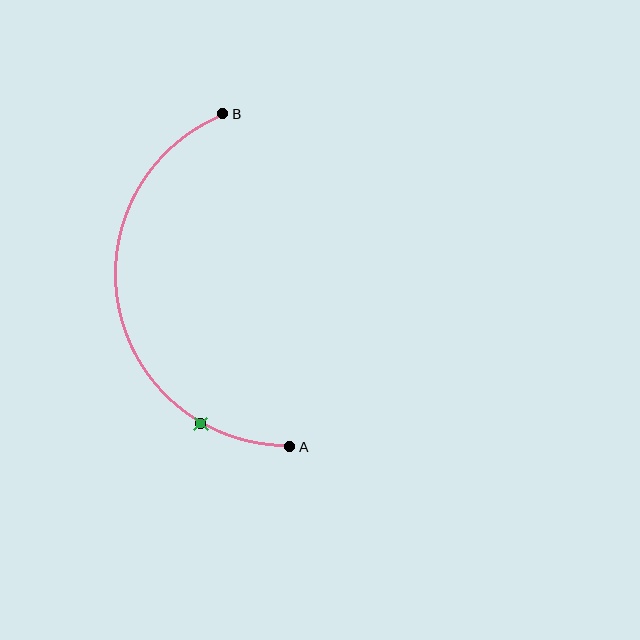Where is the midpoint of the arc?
The arc midpoint is the point on the curve farthest from the straight line joining A and B. It sits to the left of that line.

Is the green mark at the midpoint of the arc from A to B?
No. The green mark lies on the arc but is closer to endpoint A. The arc midpoint would be at the point on the curve equidistant along the arc from both A and B.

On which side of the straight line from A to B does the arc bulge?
The arc bulges to the left of the straight line connecting A and B.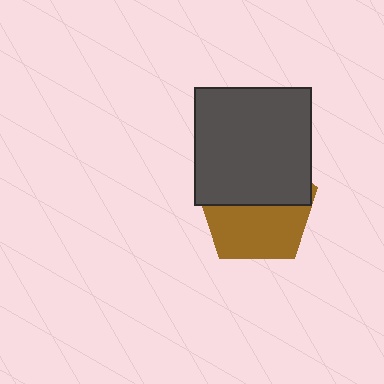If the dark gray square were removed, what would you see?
You would see the complete brown pentagon.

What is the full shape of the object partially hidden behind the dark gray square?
The partially hidden object is a brown pentagon.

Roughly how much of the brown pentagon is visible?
About half of it is visible (roughly 52%).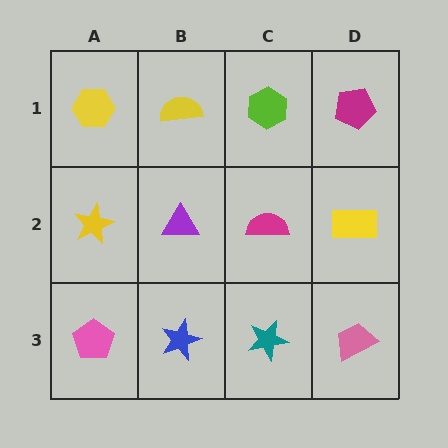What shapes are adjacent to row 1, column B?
A purple triangle (row 2, column B), a yellow hexagon (row 1, column A), a lime hexagon (row 1, column C).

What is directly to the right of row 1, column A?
A yellow semicircle.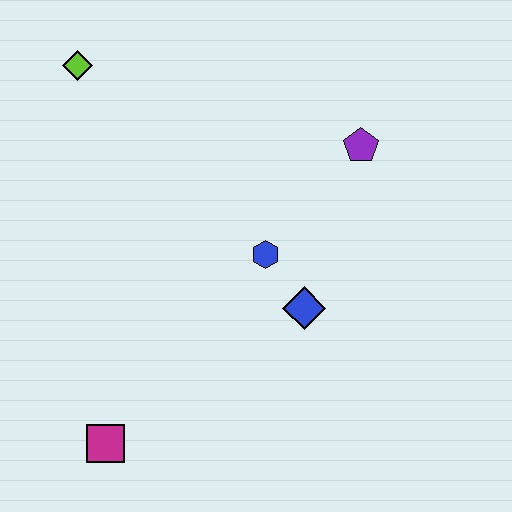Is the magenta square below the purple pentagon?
Yes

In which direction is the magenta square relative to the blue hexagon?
The magenta square is below the blue hexagon.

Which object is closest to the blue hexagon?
The blue diamond is closest to the blue hexagon.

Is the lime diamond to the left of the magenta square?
Yes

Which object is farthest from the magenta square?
The purple pentagon is farthest from the magenta square.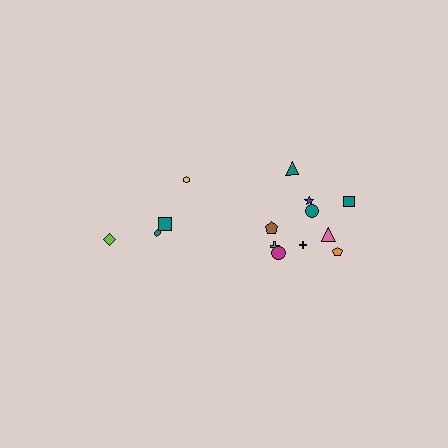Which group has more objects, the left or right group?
The right group.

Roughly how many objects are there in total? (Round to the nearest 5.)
Roughly 15 objects in total.